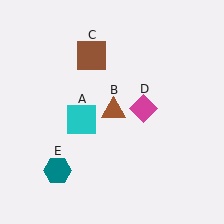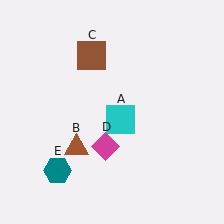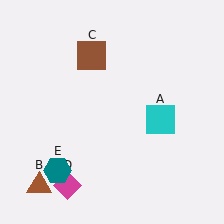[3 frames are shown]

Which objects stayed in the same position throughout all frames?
Brown square (object C) and teal hexagon (object E) remained stationary.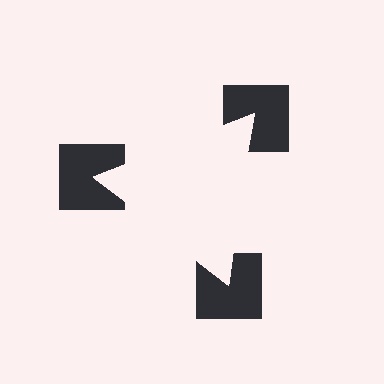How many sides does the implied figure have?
3 sides.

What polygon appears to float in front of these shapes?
An illusory triangle — its edges are inferred from the aligned wedge cuts in the notched squares, not physically drawn.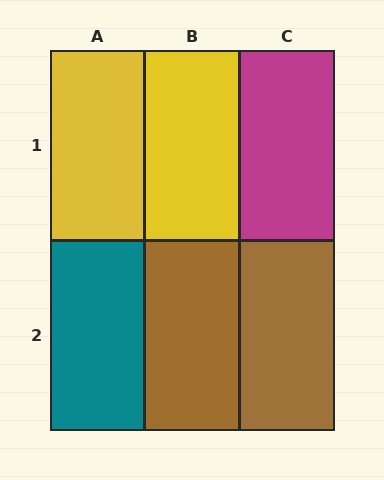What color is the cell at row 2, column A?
Teal.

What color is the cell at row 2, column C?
Brown.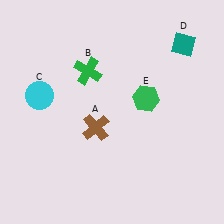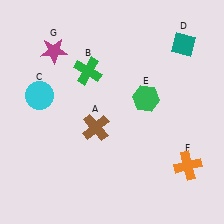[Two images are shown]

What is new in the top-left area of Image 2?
A magenta star (G) was added in the top-left area of Image 2.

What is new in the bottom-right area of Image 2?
An orange cross (F) was added in the bottom-right area of Image 2.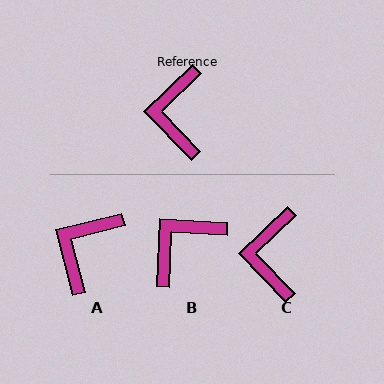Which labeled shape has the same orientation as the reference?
C.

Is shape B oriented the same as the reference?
No, it is off by about 47 degrees.